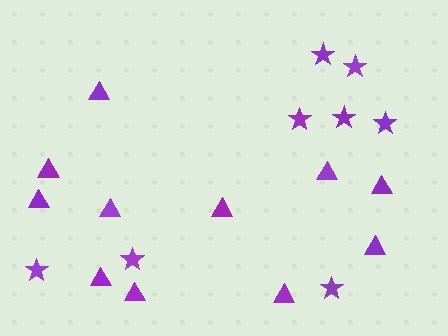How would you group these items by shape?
There are 2 groups: one group of stars (8) and one group of triangles (11).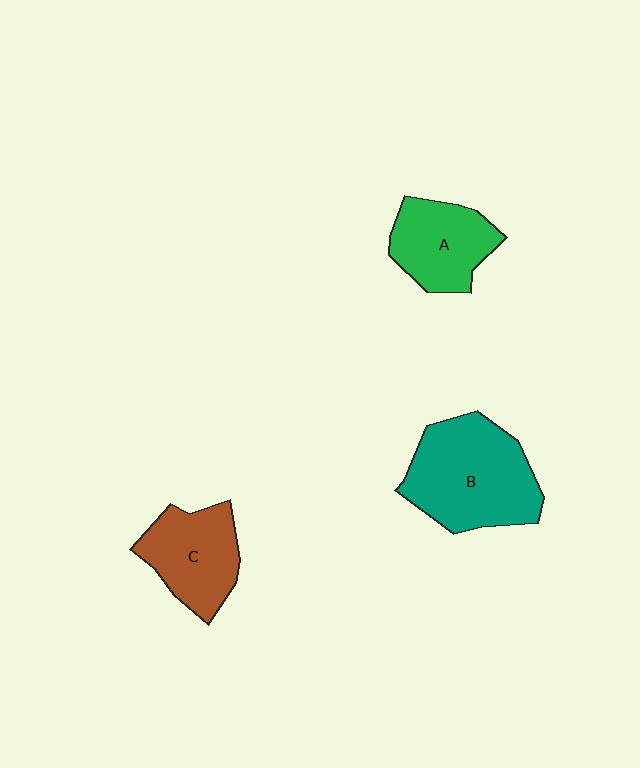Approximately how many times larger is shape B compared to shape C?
Approximately 1.5 times.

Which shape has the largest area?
Shape B (teal).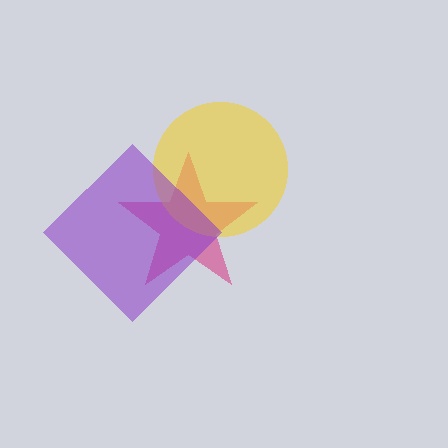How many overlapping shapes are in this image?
There are 3 overlapping shapes in the image.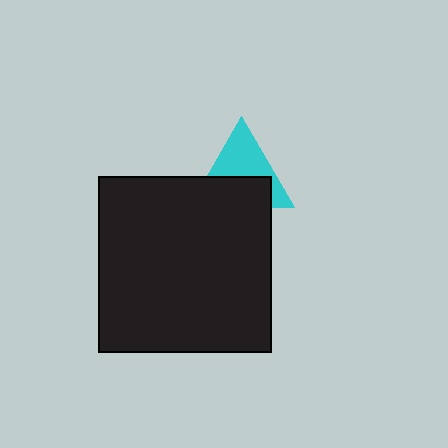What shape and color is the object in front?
The object in front is a black rectangle.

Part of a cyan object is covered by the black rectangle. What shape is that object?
It is a triangle.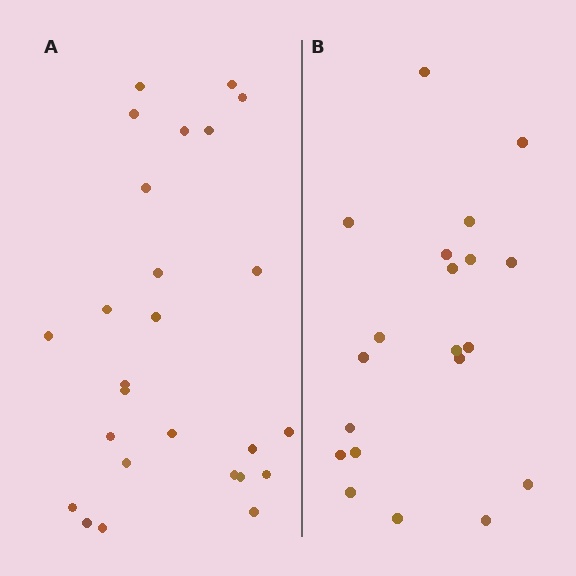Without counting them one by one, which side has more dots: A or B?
Region A (the left region) has more dots.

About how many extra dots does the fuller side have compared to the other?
Region A has about 6 more dots than region B.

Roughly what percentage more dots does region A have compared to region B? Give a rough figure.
About 30% more.